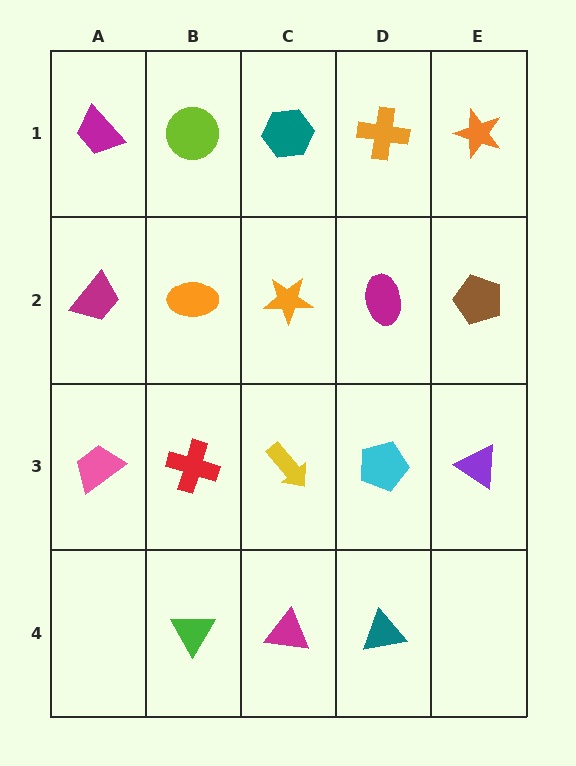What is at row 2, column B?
An orange ellipse.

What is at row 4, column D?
A teal triangle.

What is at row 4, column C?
A magenta triangle.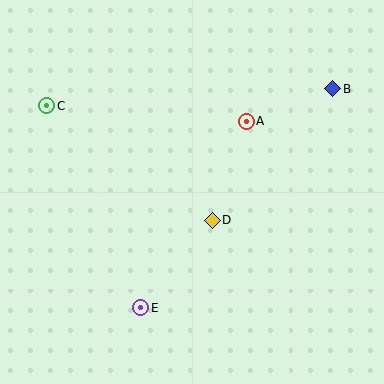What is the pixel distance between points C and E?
The distance between C and E is 223 pixels.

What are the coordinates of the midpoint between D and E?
The midpoint between D and E is at (176, 264).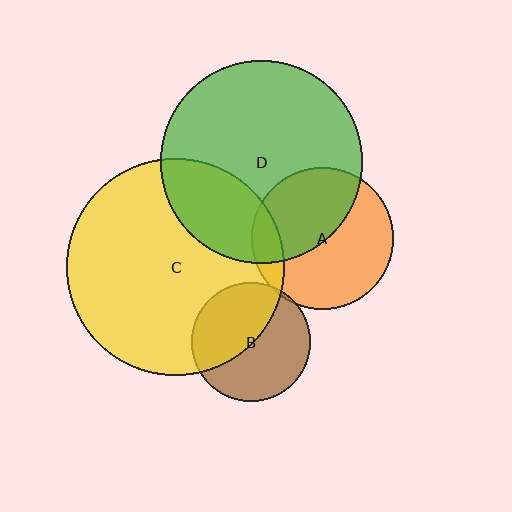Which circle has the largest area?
Circle C (yellow).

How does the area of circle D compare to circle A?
Approximately 2.0 times.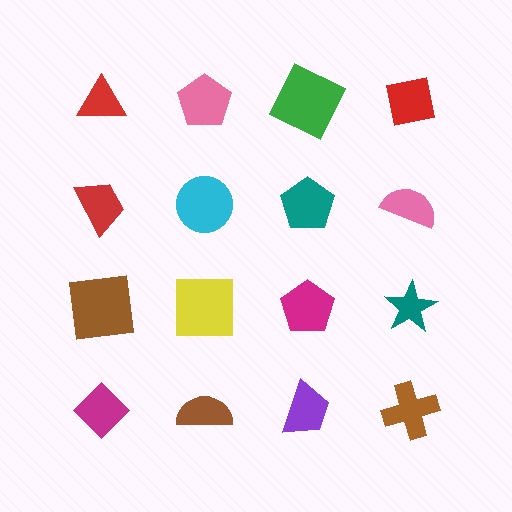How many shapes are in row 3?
4 shapes.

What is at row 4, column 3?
A purple trapezoid.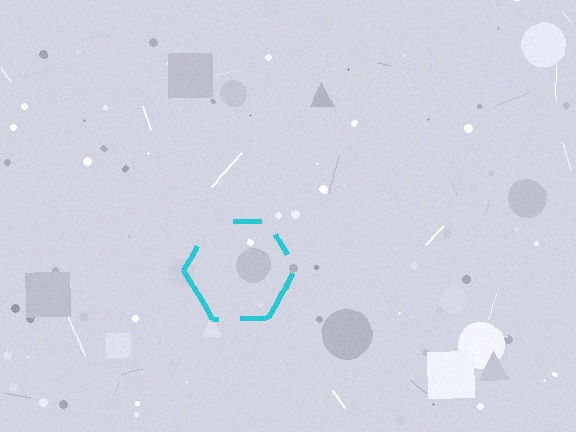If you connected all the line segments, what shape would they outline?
They would outline a hexagon.